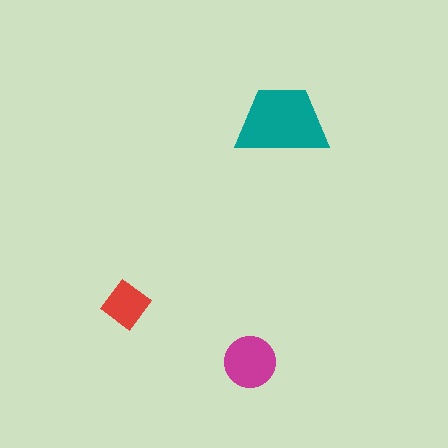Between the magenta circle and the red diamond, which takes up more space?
The magenta circle.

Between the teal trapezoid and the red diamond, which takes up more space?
The teal trapezoid.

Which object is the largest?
The teal trapezoid.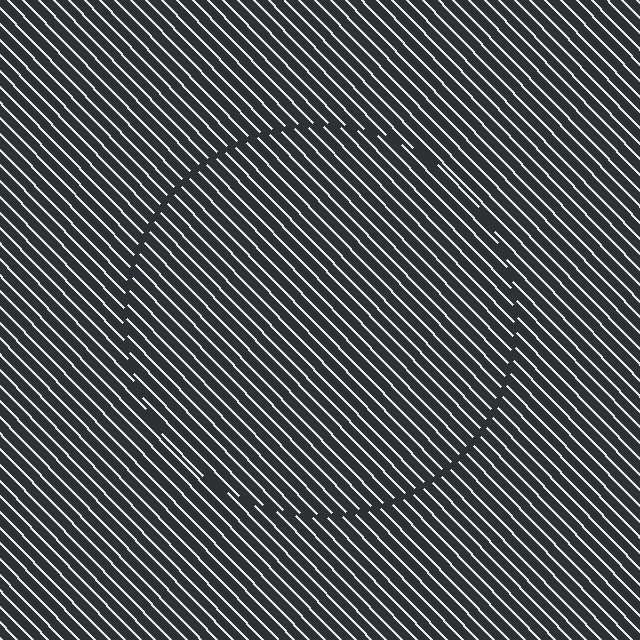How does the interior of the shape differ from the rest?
The interior of the shape contains the same grating, shifted by half a period — the contour is defined by the phase discontinuity where line-ends from the inner and outer gratings abut.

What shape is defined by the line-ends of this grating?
An illusory circle. The interior of the shape contains the same grating, shifted by half a period — the contour is defined by the phase discontinuity where line-ends from the inner and outer gratings abut.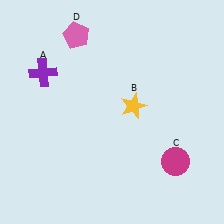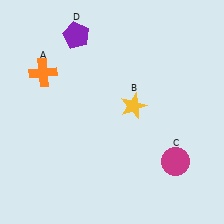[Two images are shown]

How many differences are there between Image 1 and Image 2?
There are 2 differences between the two images.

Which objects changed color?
A changed from purple to orange. D changed from pink to purple.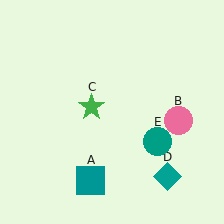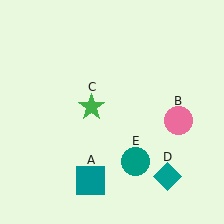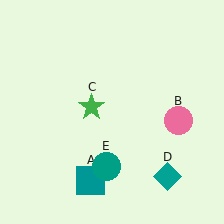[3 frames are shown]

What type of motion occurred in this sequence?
The teal circle (object E) rotated clockwise around the center of the scene.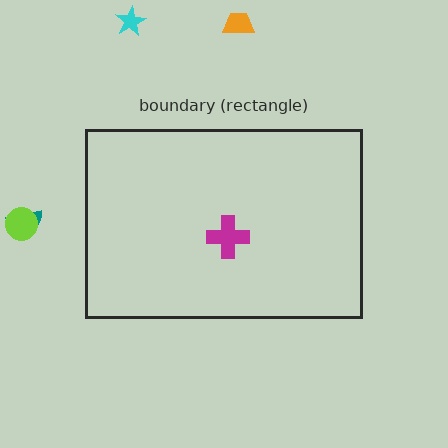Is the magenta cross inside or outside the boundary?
Inside.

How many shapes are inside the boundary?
1 inside, 4 outside.